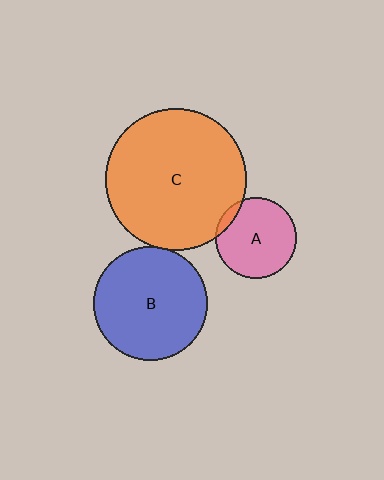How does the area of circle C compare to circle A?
Approximately 3.1 times.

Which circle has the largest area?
Circle C (orange).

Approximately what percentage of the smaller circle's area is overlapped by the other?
Approximately 5%.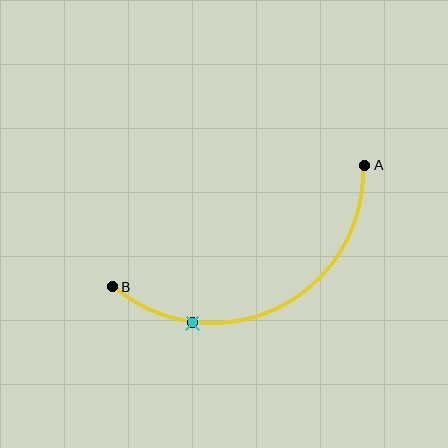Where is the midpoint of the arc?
The arc midpoint is the point on the curve farthest from the straight line joining A and B. It sits below that line.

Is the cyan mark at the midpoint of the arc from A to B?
No. The cyan mark lies on the arc but is closer to endpoint B. The arc midpoint would be at the point on the curve equidistant along the arc from both A and B.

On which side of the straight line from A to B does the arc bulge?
The arc bulges below the straight line connecting A and B.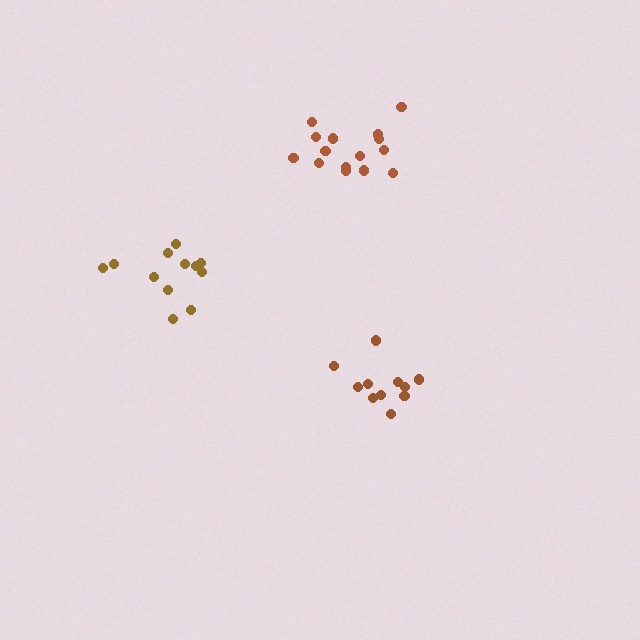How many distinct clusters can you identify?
There are 3 distinct clusters.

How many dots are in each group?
Group 1: 11 dots, Group 2: 15 dots, Group 3: 12 dots (38 total).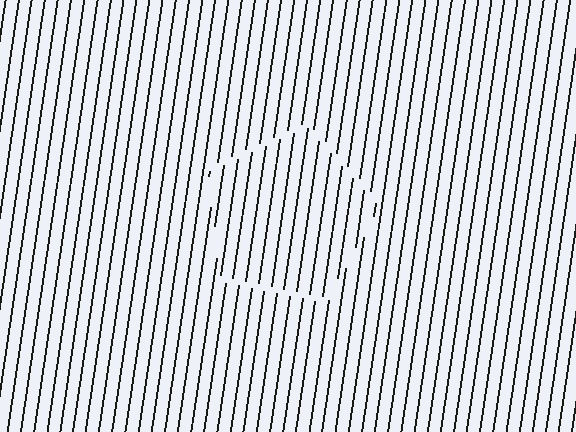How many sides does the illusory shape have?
5 sides — the line-ends trace a pentagon.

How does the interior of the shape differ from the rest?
The interior of the shape contains the same grating, shifted by half a period — the contour is defined by the phase discontinuity where line-ends from the inner and outer gratings abut.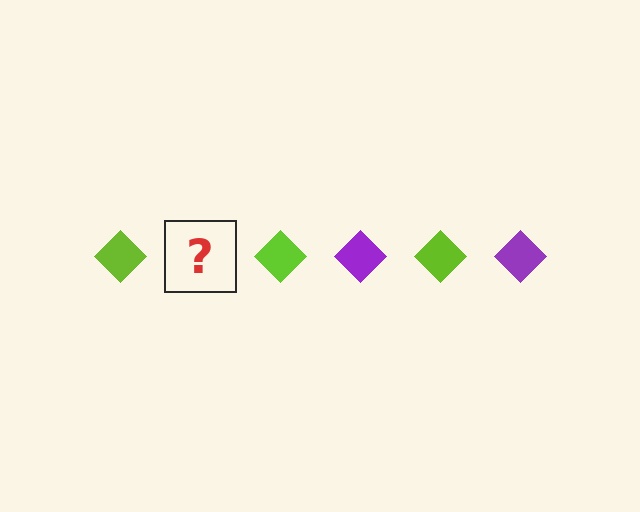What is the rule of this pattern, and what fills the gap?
The rule is that the pattern cycles through lime, purple diamonds. The gap should be filled with a purple diamond.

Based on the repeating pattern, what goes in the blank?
The blank should be a purple diamond.